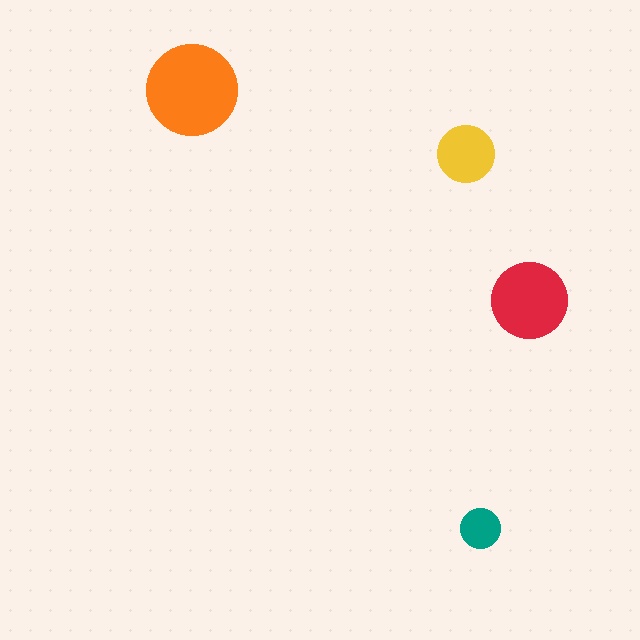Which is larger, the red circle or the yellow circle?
The red one.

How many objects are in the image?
There are 4 objects in the image.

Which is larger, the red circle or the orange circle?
The orange one.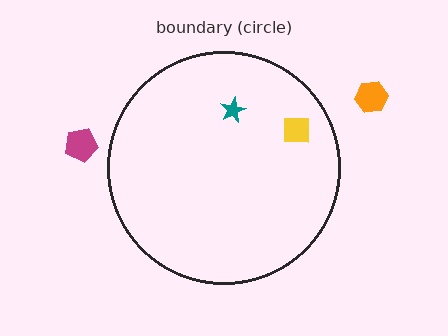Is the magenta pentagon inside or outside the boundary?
Outside.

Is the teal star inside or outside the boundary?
Inside.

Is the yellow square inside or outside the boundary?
Inside.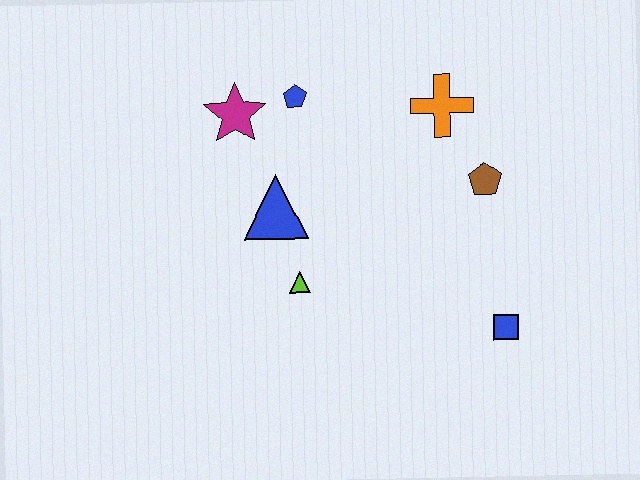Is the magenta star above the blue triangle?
Yes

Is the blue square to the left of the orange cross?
No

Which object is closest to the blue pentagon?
The magenta star is closest to the blue pentagon.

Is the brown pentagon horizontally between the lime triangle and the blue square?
Yes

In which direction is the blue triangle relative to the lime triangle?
The blue triangle is above the lime triangle.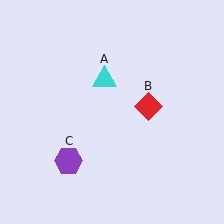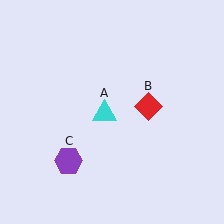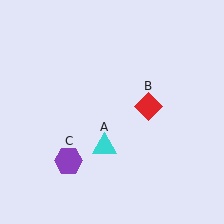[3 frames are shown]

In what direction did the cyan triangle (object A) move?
The cyan triangle (object A) moved down.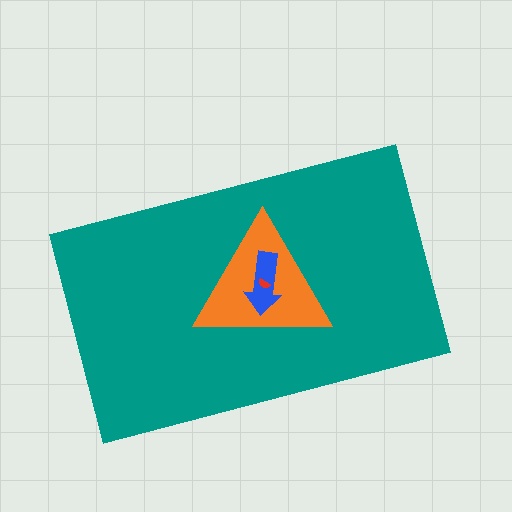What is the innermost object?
The red semicircle.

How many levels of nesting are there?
4.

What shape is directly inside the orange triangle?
The blue arrow.